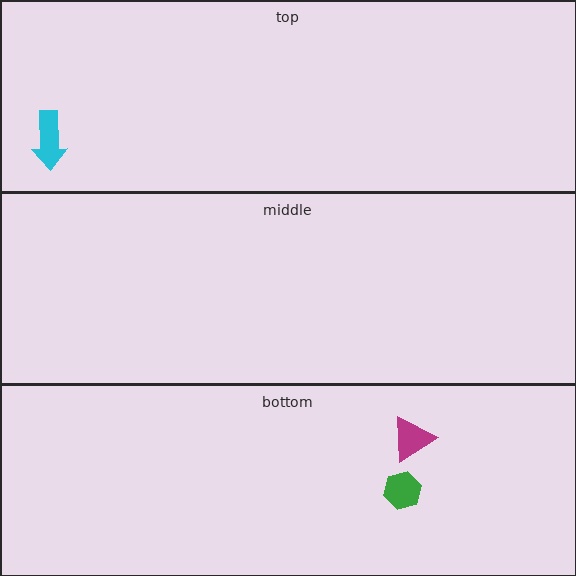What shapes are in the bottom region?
The green hexagon, the magenta triangle.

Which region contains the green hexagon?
The bottom region.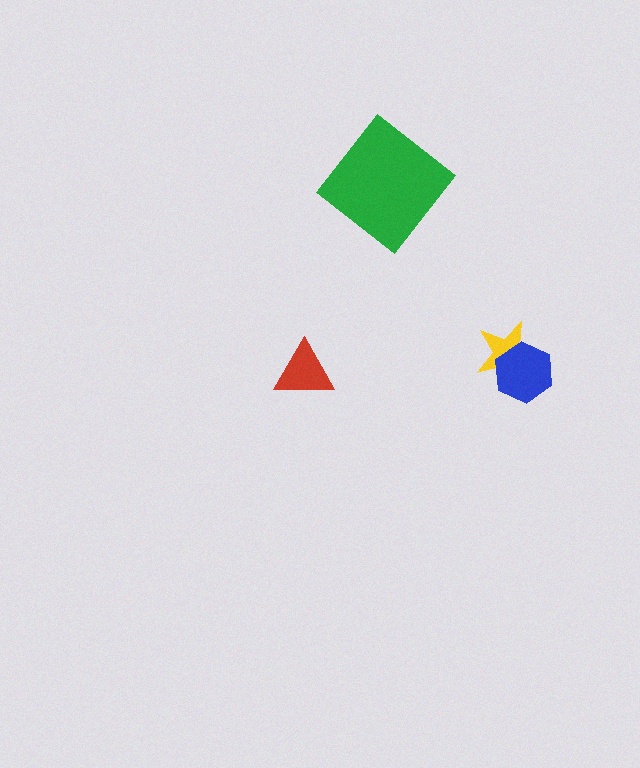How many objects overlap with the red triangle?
0 objects overlap with the red triangle.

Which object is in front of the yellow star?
The blue hexagon is in front of the yellow star.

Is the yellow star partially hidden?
Yes, it is partially covered by another shape.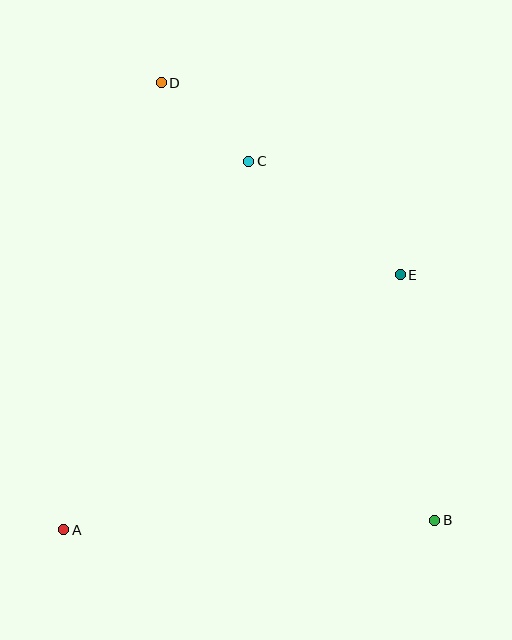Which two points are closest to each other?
Points C and D are closest to each other.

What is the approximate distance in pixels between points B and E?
The distance between B and E is approximately 248 pixels.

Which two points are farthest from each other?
Points B and D are farthest from each other.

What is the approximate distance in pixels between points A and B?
The distance between A and B is approximately 371 pixels.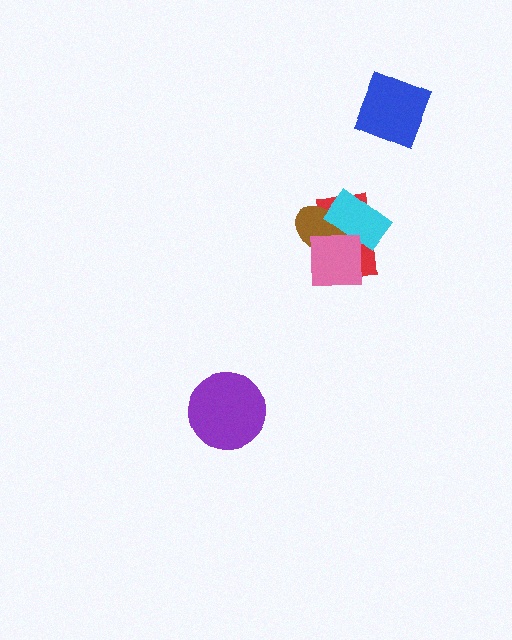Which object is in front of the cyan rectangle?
The pink square is in front of the cyan rectangle.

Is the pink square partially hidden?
No, no other shape covers it.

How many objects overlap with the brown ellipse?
3 objects overlap with the brown ellipse.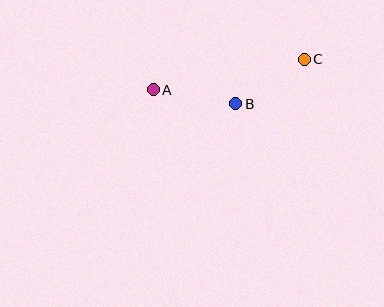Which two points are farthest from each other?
Points A and C are farthest from each other.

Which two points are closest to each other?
Points B and C are closest to each other.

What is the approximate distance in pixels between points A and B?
The distance between A and B is approximately 84 pixels.